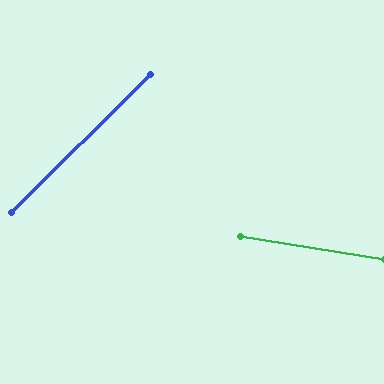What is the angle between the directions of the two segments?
Approximately 54 degrees.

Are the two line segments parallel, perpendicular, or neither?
Neither parallel nor perpendicular — they differ by about 54°.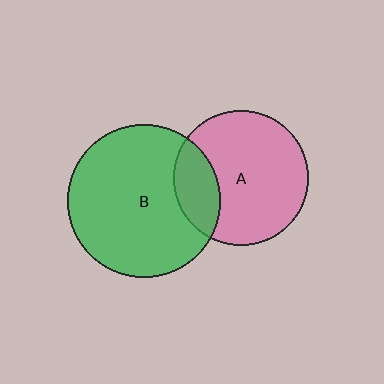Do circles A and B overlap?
Yes.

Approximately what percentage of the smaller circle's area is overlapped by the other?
Approximately 20%.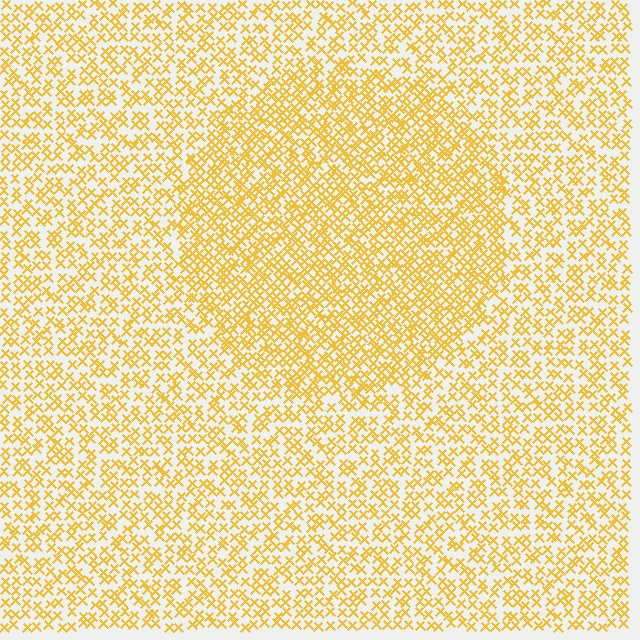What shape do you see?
I see a circle.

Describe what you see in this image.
The image contains small yellow elements arranged at two different densities. A circle-shaped region is visible where the elements are more densely packed than the surrounding area.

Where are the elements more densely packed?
The elements are more densely packed inside the circle boundary.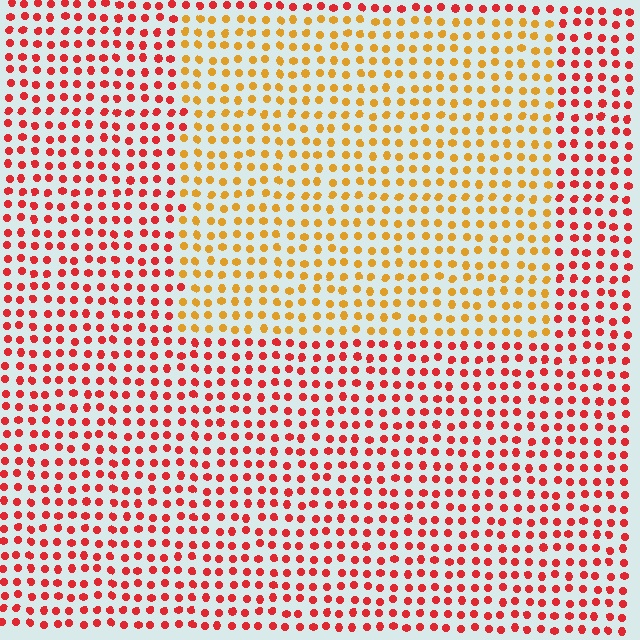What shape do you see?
I see a rectangle.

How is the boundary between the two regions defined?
The boundary is defined purely by a slight shift in hue (about 42 degrees). Spacing, size, and orientation are identical on both sides.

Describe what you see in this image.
The image is filled with small red elements in a uniform arrangement. A rectangle-shaped region is visible where the elements are tinted to a slightly different hue, forming a subtle color boundary.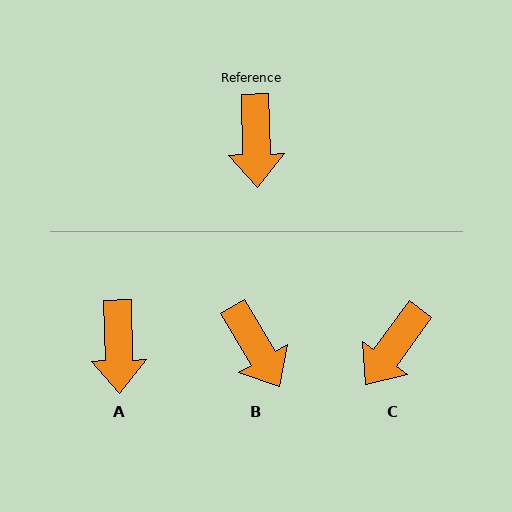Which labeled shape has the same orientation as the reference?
A.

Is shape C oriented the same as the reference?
No, it is off by about 37 degrees.